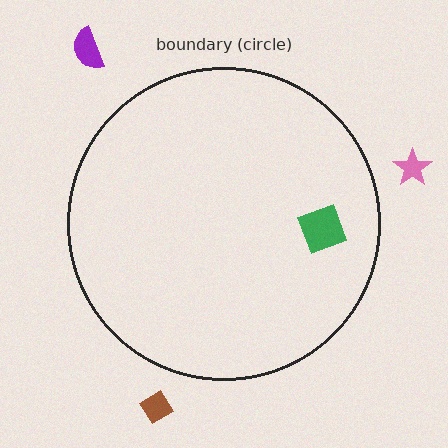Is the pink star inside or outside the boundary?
Outside.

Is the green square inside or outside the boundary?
Inside.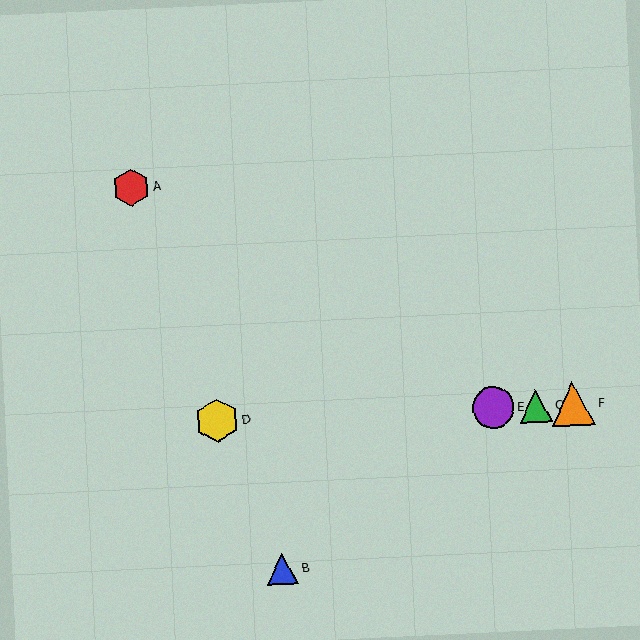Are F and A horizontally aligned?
No, F is at y≈404 and A is at y≈188.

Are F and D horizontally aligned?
Yes, both are at y≈404.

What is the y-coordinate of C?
Object C is at y≈406.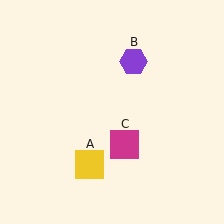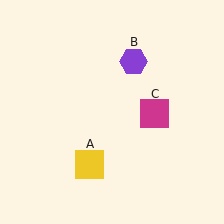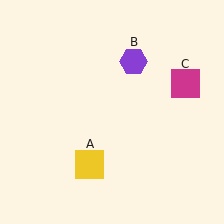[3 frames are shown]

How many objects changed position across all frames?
1 object changed position: magenta square (object C).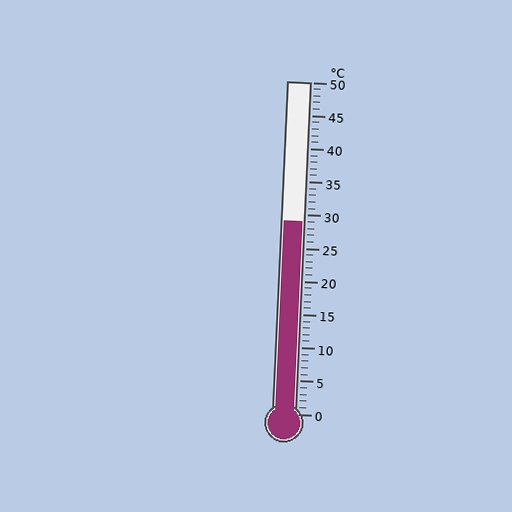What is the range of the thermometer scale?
The thermometer scale ranges from 0°C to 50°C.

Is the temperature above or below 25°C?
The temperature is above 25°C.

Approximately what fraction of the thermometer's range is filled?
The thermometer is filled to approximately 60% of its range.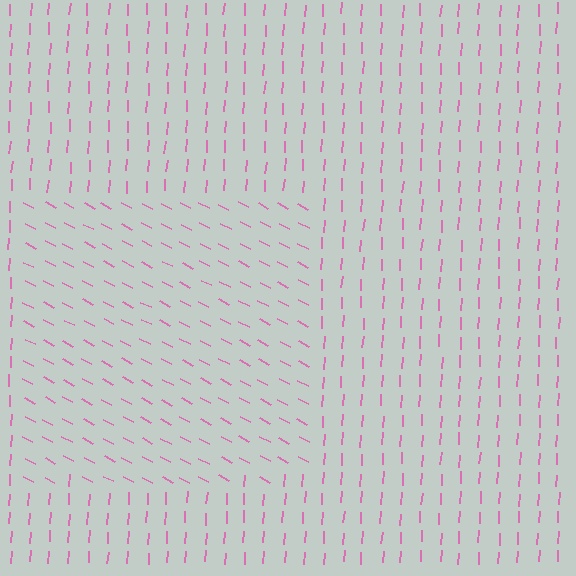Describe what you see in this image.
The image is filled with small pink line segments. A rectangle region in the image has lines oriented differently from the surrounding lines, creating a visible texture boundary.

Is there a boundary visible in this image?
Yes, there is a texture boundary formed by a change in line orientation.